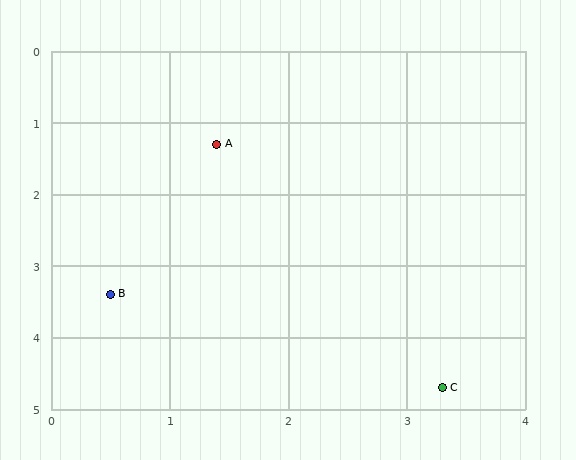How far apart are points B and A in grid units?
Points B and A are about 2.3 grid units apart.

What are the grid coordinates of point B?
Point B is at approximately (0.5, 3.4).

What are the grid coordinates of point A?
Point A is at approximately (1.4, 1.3).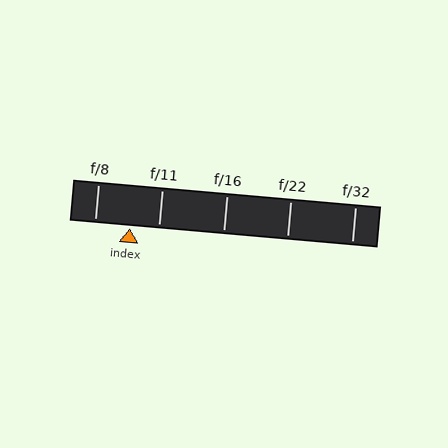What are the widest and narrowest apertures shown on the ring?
The widest aperture shown is f/8 and the narrowest is f/32.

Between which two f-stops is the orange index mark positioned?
The index mark is between f/8 and f/11.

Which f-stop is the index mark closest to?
The index mark is closest to f/11.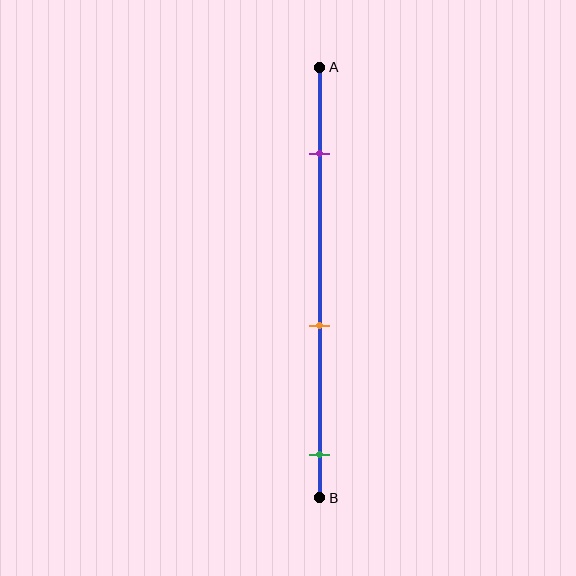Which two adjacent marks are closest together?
The orange and green marks are the closest adjacent pair.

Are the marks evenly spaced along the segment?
Yes, the marks are approximately evenly spaced.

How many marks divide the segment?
There are 3 marks dividing the segment.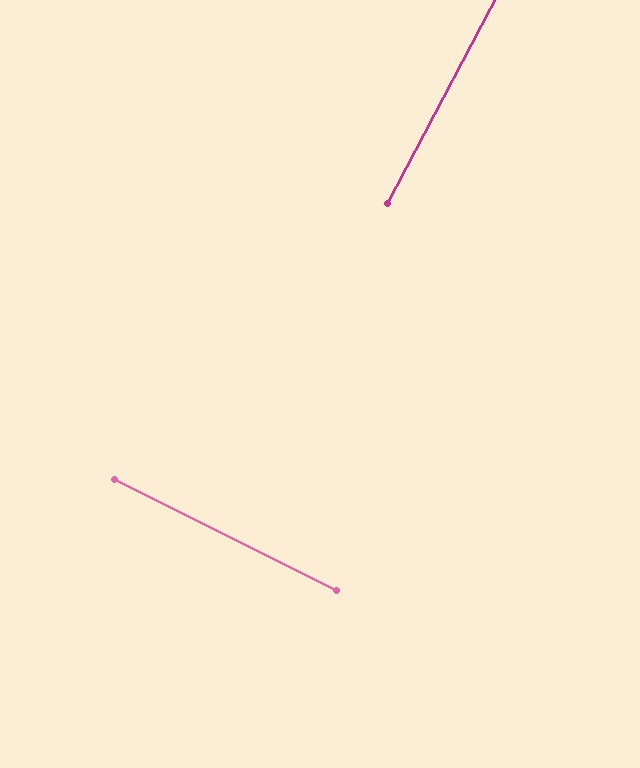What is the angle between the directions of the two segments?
Approximately 89 degrees.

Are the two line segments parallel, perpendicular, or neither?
Perpendicular — they meet at approximately 89°.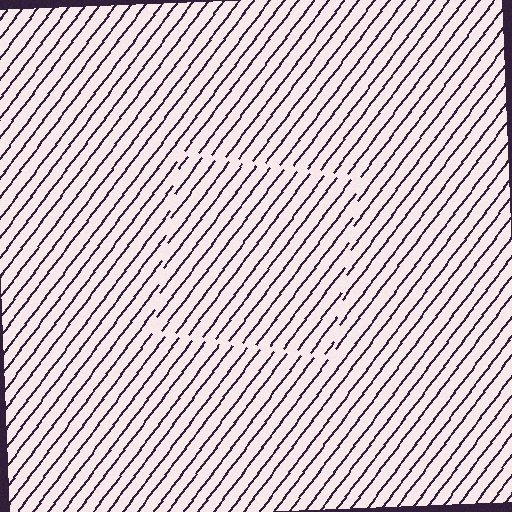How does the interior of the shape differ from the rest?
The interior of the shape contains the same grating, shifted by half a period — the contour is defined by the phase discontinuity where line-ends from the inner and outer gratings abut.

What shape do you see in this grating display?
An illusory square. The interior of the shape contains the same grating, shifted by half a period — the contour is defined by the phase discontinuity where line-ends from the inner and outer gratings abut.